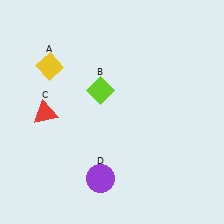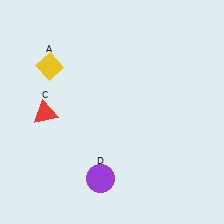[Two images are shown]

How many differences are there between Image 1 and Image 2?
There is 1 difference between the two images.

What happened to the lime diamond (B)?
The lime diamond (B) was removed in Image 2. It was in the top-left area of Image 1.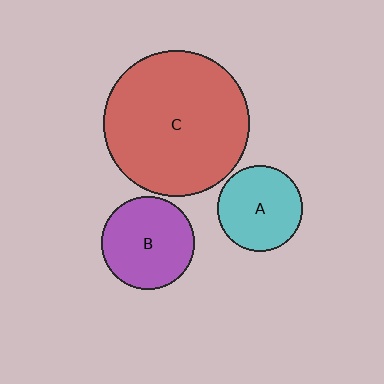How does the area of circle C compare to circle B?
Approximately 2.5 times.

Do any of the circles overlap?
No, none of the circles overlap.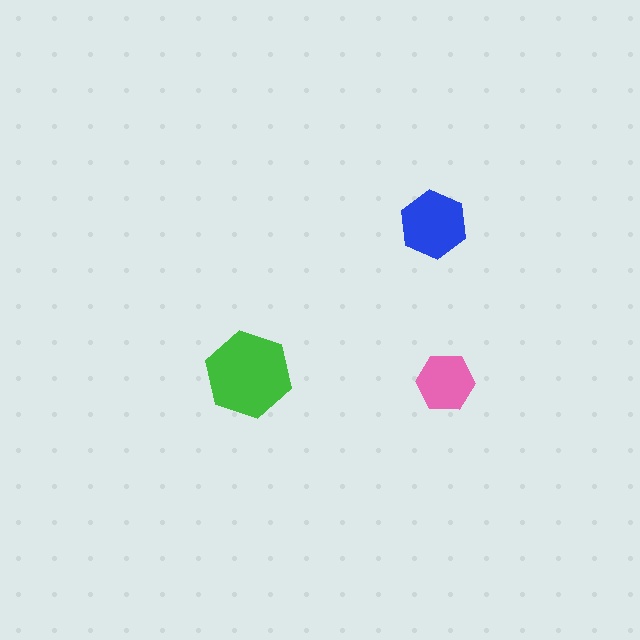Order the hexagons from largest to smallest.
the green one, the blue one, the pink one.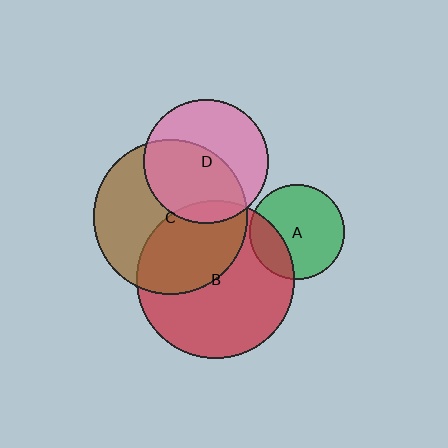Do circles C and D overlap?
Yes.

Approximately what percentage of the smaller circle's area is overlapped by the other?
Approximately 50%.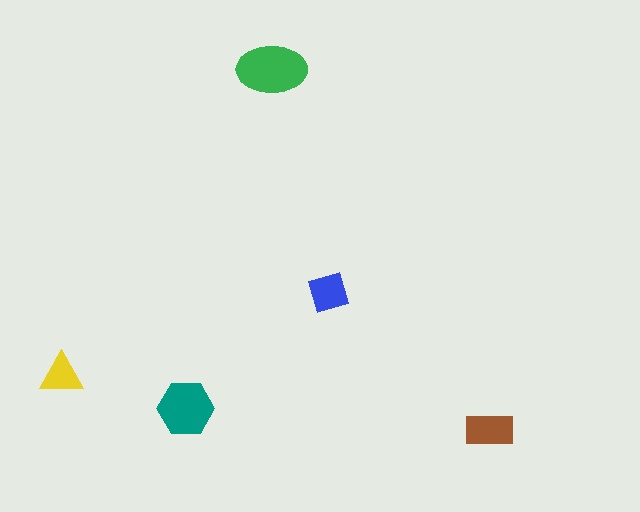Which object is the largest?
The green ellipse.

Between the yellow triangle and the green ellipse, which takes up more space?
The green ellipse.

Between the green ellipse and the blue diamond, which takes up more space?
The green ellipse.